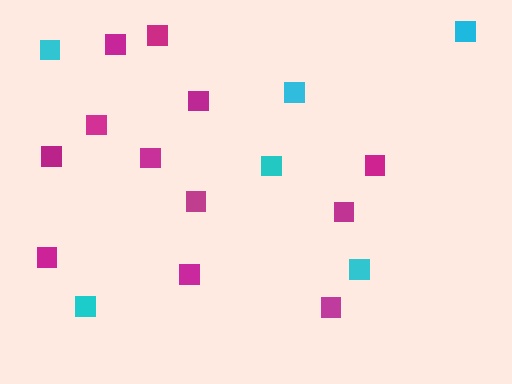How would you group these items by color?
There are 2 groups: one group of magenta squares (12) and one group of cyan squares (6).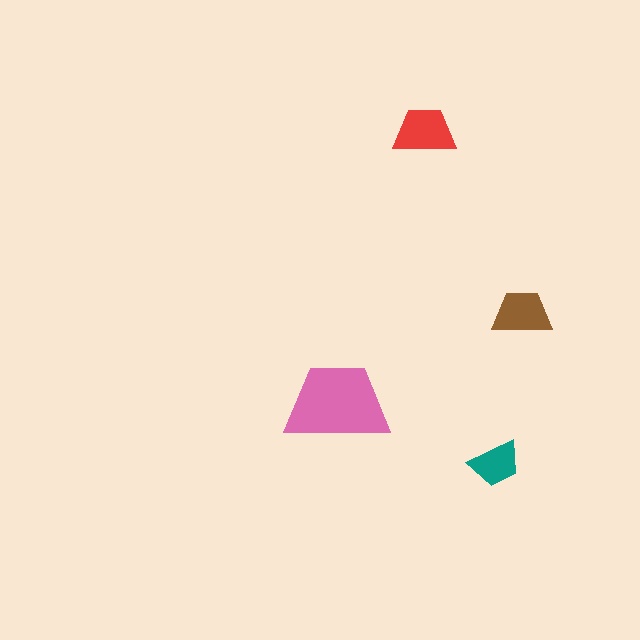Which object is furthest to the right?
The brown trapezoid is rightmost.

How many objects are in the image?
There are 4 objects in the image.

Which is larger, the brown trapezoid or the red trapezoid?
The red one.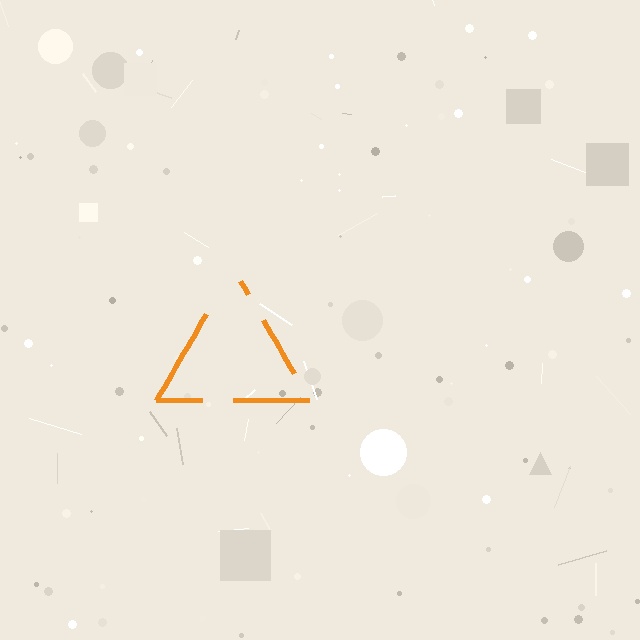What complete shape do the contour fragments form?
The contour fragments form a triangle.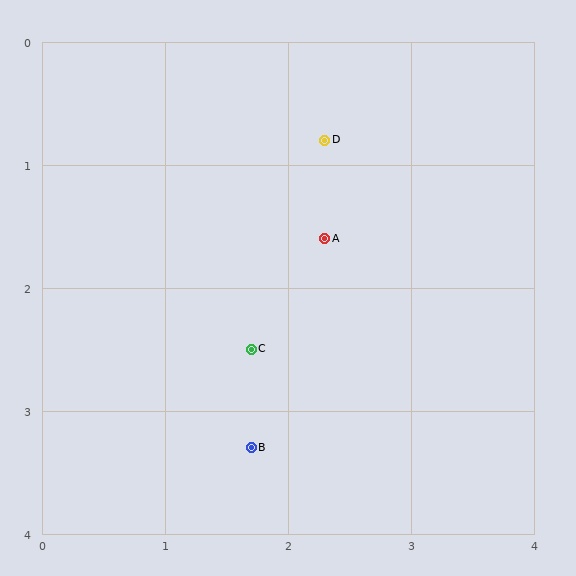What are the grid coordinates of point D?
Point D is at approximately (2.3, 0.8).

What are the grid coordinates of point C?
Point C is at approximately (1.7, 2.5).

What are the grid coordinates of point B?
Point B is at approximately (1.7, 3.3).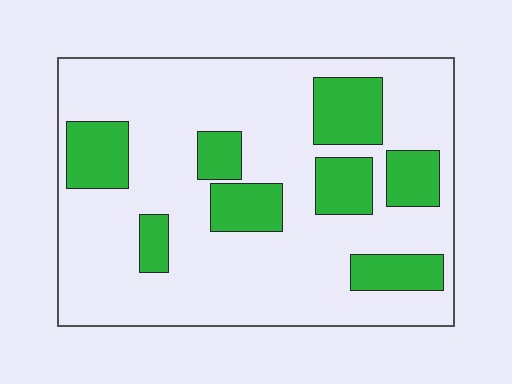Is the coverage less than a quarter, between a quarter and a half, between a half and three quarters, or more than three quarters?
Less than a quarter.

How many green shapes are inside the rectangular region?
8.